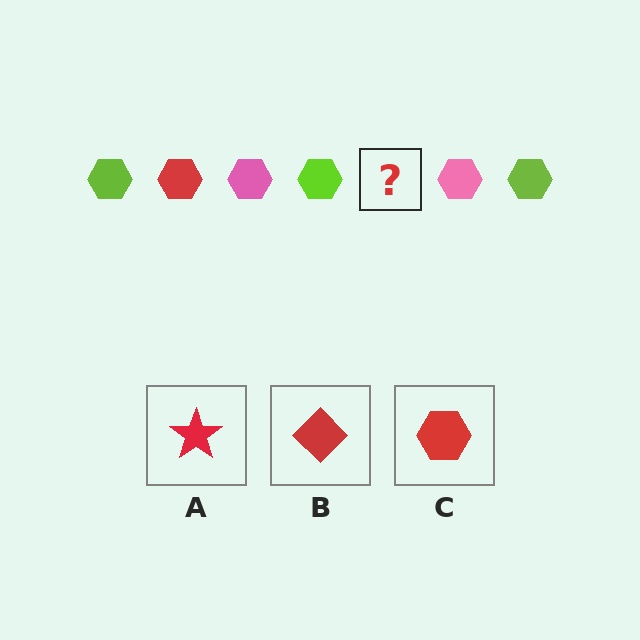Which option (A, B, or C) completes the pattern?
C.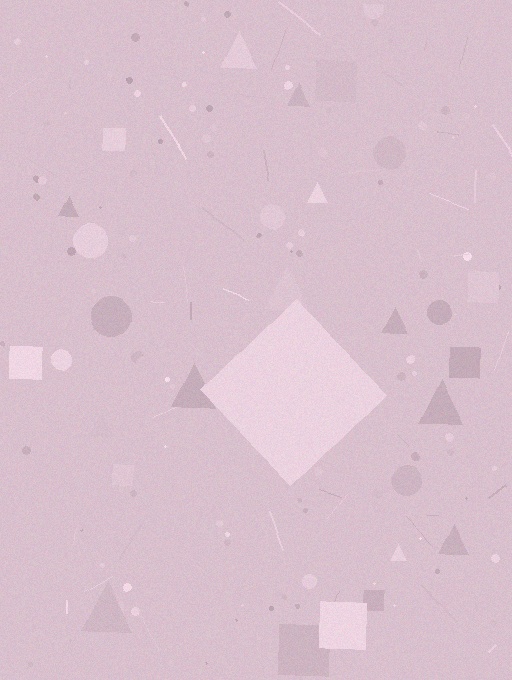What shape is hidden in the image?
A diamond is hidden in the image.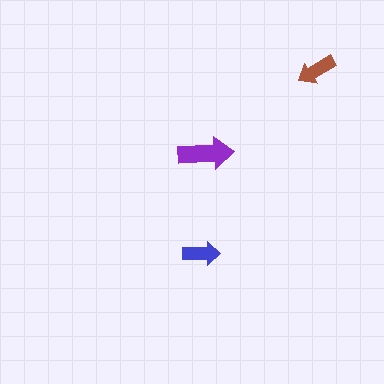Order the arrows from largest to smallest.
the purple one, the brown one, the blue one.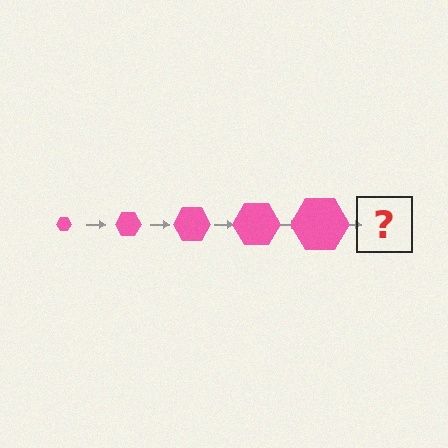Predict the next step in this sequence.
The next step is a pink hexagon, larger than the previous one.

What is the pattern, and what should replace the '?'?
The pattern is that the hexagon gets progressively larger each step. The '?' should be a pink hexagon, larger than the previous one.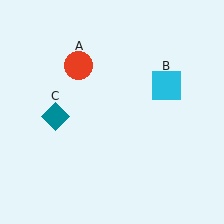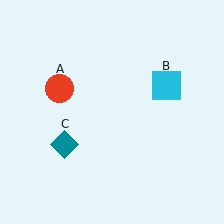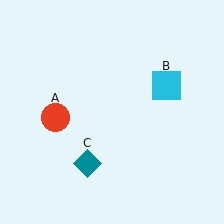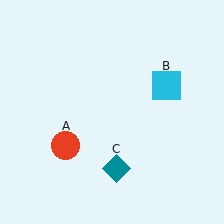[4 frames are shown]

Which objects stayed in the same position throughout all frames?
Cyan square (object B) remained stationary.